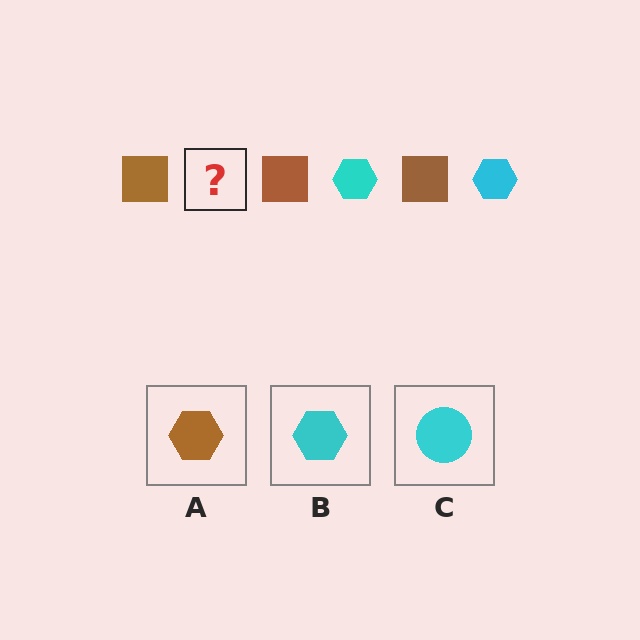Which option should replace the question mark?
Option B.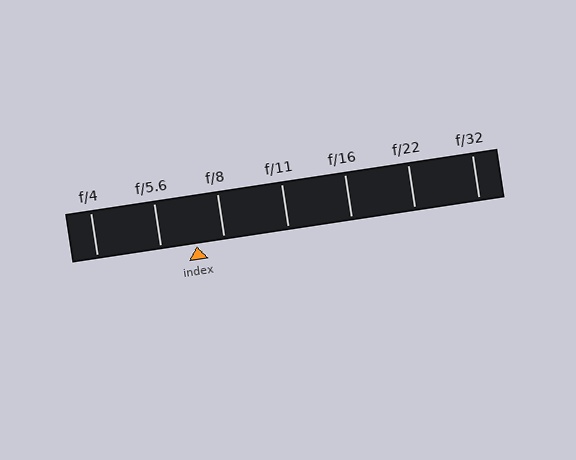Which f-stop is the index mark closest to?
The index mark is closest to f/8.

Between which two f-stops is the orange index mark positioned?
The index mark is between f/5.6 and f/8.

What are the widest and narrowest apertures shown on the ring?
The widest aperture shown is f/4 and the narrowest is f/32.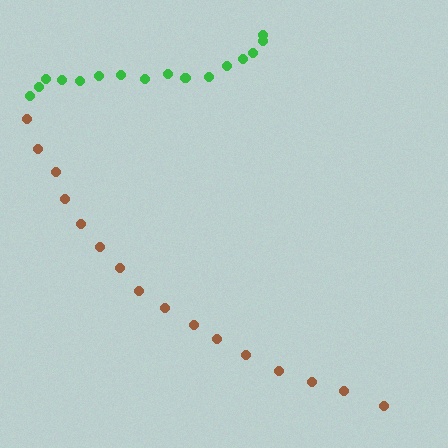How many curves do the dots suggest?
There are 2 distinct paths.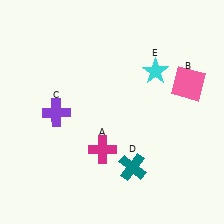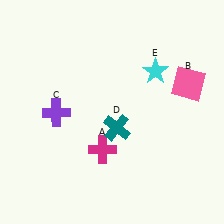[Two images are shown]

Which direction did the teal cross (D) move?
The teal cross (D) moved up.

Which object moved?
The teal cross (D) moved up.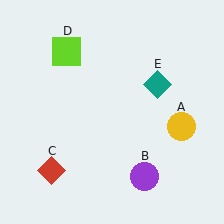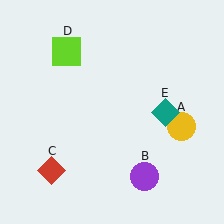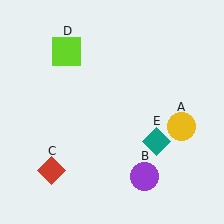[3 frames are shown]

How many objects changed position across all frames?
1 object changed position: teal diamond (object E).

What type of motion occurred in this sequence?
The teal diamond (object E) rotated clockwise around the center of the scene.